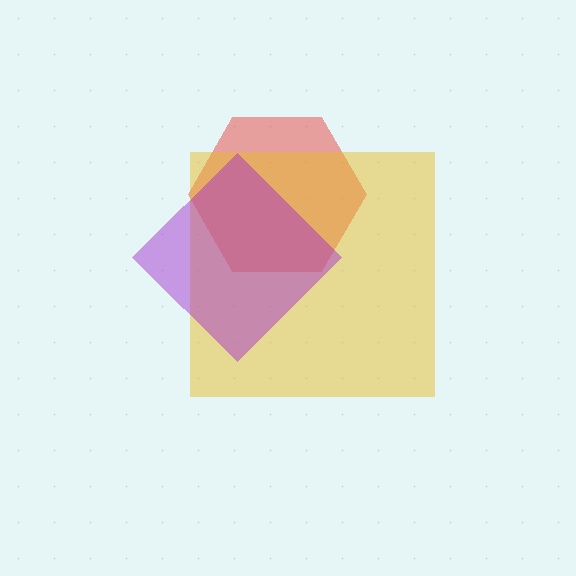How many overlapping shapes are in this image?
There are 3 overlapping shapes in the image.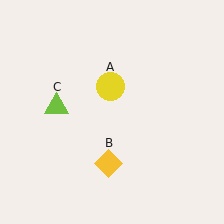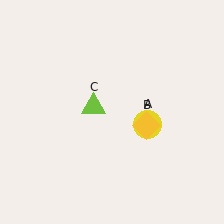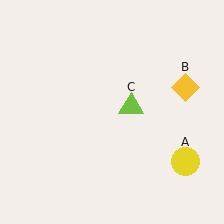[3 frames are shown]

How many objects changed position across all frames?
3 objects changed position: yellow circle (object A), yellow diamond (object B), lime triangle (object C).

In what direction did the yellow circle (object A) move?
The yellow circle (object A) moved down and to the right.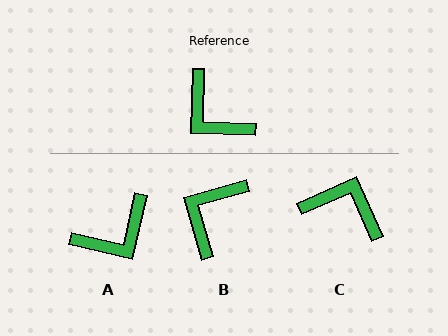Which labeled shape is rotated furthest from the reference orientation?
C, about 154 degrees away.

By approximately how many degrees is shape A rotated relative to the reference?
Approximately 79 degrees counter-clockwise.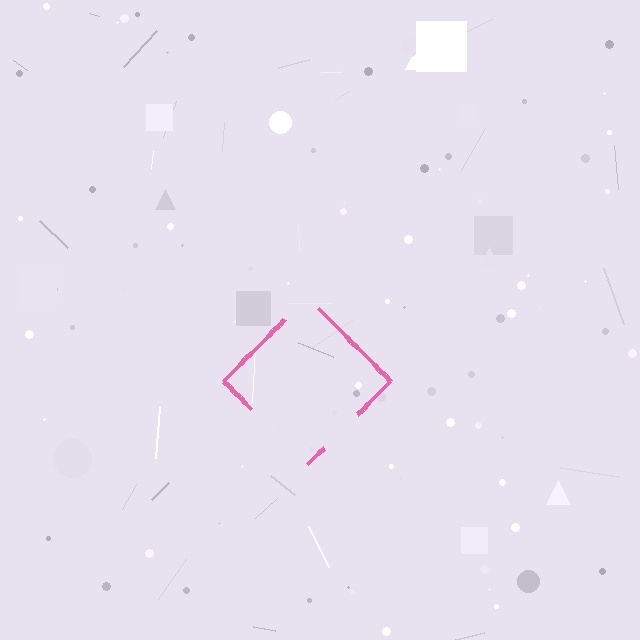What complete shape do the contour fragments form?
The contour fragments form a diamond.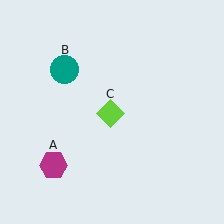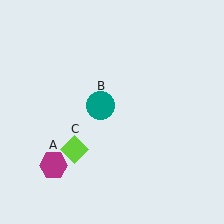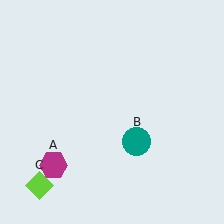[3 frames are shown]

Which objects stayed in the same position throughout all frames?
Magenta hexagon (object A) remained stationary.